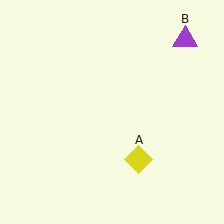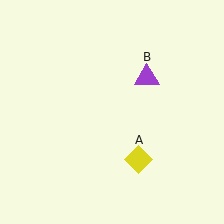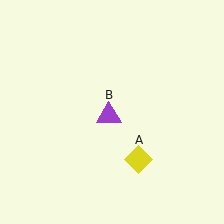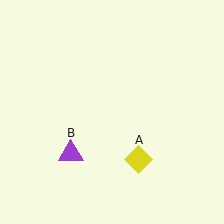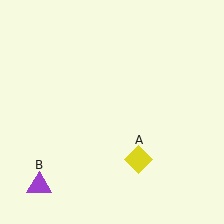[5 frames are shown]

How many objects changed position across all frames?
1 object changed position: purple triangle (object B).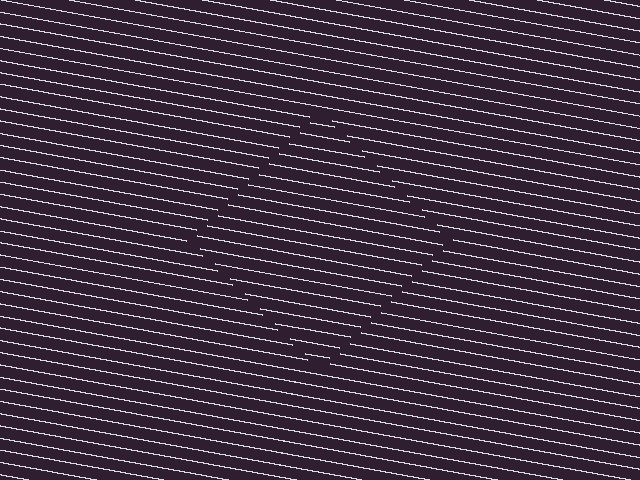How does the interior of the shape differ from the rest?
The interior of the shape contains the same grating, shifted by half a period — the contour is defined by the phase discontinuity where line-ends from the inner and outer gratings abut.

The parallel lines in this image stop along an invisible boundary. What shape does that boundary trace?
An illusory square. The interior of the shape contains the same grating, shifted by half a period — the contour is defined by the phase discontinuity where line-ends from the inner and outer gratings abut.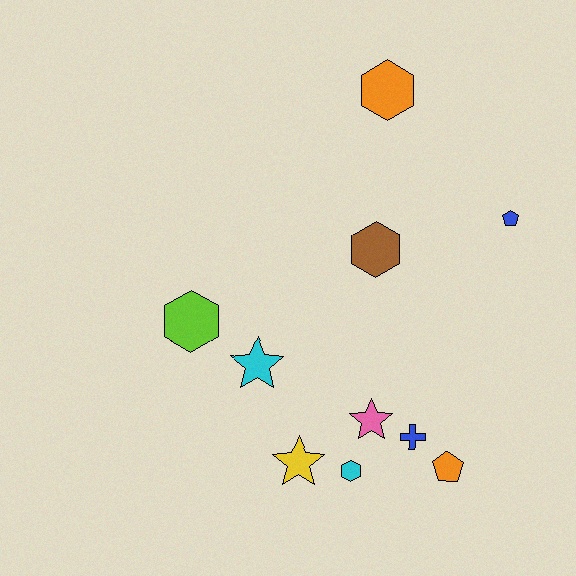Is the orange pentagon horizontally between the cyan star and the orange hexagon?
No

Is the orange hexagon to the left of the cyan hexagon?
No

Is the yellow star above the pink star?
No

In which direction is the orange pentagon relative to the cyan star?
The orange pentagon is to the right of the cyan star.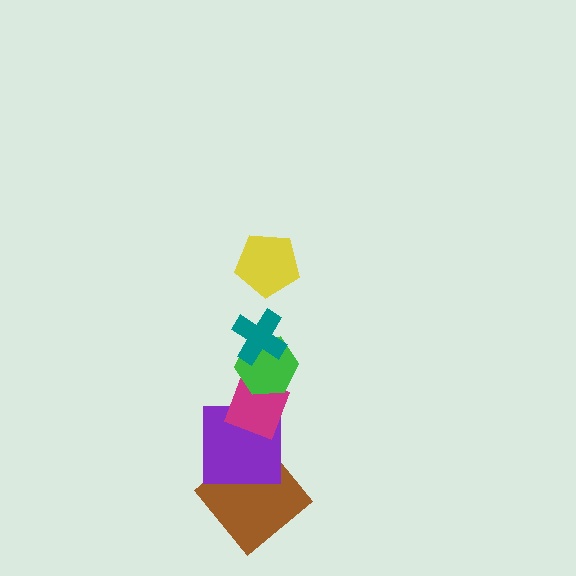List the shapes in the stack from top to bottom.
From top to bottom: the yellow pentagon, the teal cross, the green hexagon, the magenta diamond, the purple square, the brown diamond.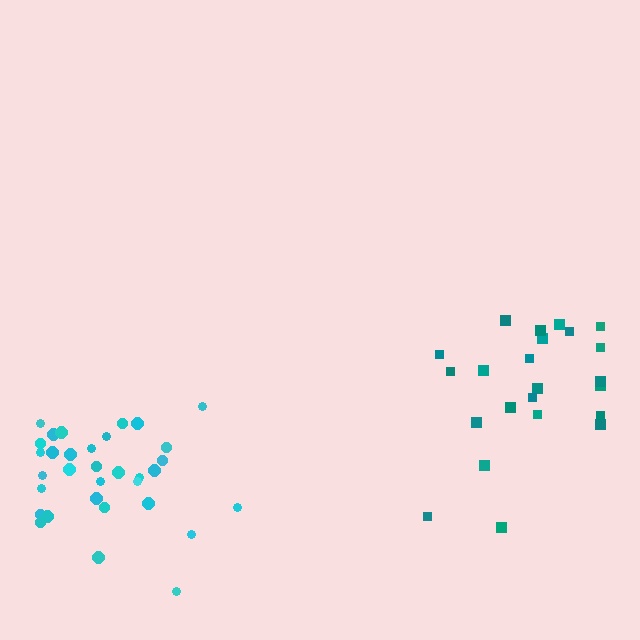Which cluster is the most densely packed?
Cyan.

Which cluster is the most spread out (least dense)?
Teal.